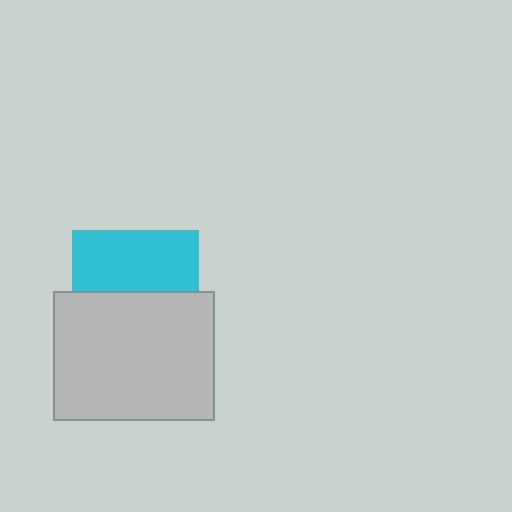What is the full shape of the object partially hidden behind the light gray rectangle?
The partially hidden object is a cyan square.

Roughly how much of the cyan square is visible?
About half of it is visible (roughly 49%).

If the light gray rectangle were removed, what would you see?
You would see the complete cyan square.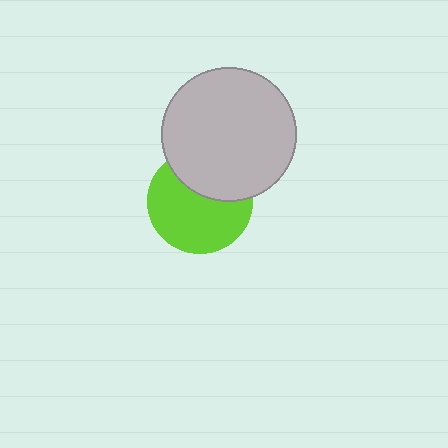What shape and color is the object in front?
The object in front is a light gray circle.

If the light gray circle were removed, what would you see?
You would see the complete lime circle.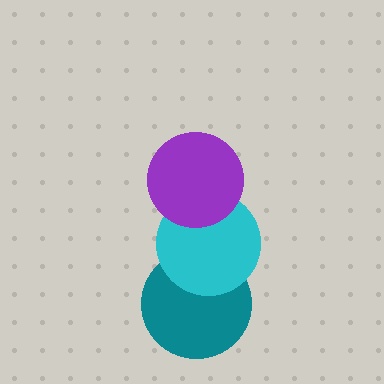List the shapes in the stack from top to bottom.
From top to bottom: the purple circle, the cyan circle, the teal circle.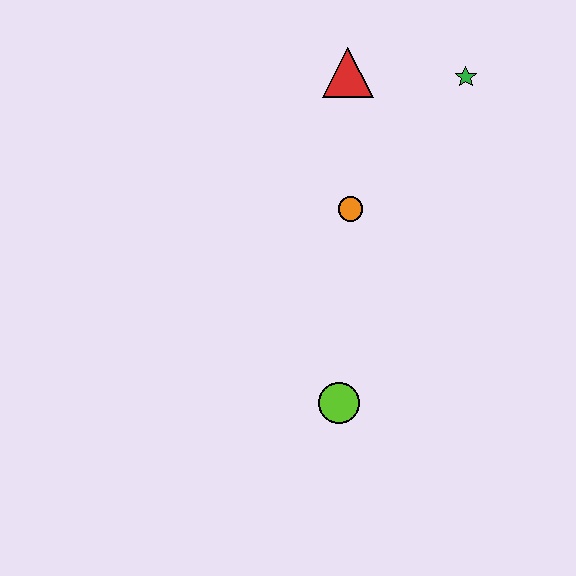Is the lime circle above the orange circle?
No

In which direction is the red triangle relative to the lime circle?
The red triangle is above the lime circle.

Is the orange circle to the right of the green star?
No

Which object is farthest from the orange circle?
The lime circle is farthest from the orange circle.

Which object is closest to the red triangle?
The green star is closest to the red triangle.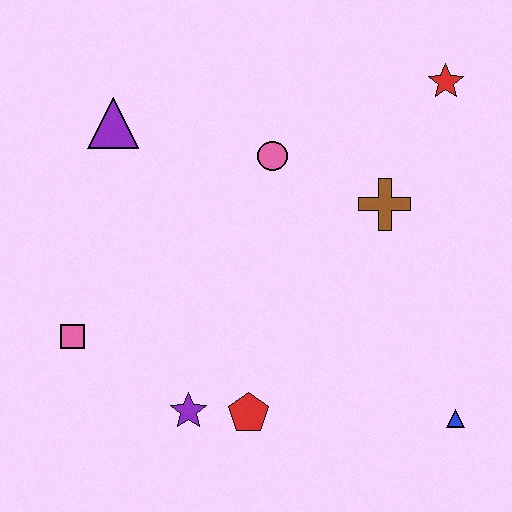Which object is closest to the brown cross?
The pink circle is closest to the brown cross.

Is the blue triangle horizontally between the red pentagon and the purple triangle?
No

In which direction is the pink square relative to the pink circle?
The pink square is to the left of the pink circle.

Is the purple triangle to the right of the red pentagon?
No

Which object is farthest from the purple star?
The red star is farthest from the purple star.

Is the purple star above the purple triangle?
No